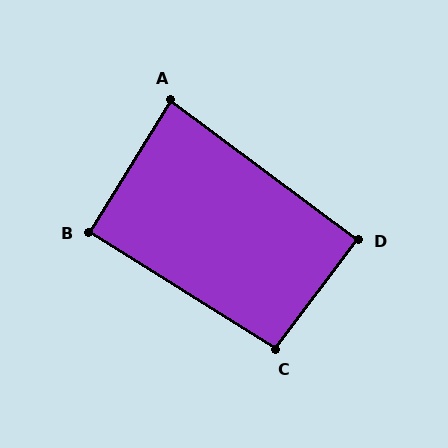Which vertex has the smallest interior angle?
A, at approximately 85 degrees.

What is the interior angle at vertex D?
Approximately 90 degrees (approximately right).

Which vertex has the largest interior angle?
C, at approximately 95 degrees.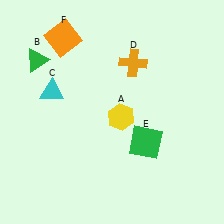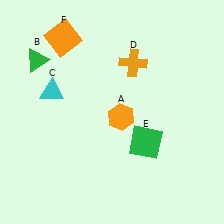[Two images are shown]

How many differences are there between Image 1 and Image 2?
There is 1 difference between the two images.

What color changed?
The hexagon (A) changed from yellow in Image 1 to orange in Image 2.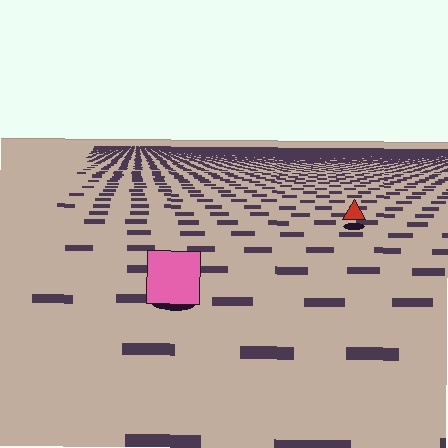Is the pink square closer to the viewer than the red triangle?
Yes. The pink square is closer — you can tell from the texture gradient: the ground texture is coarser near it.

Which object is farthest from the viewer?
The red triangle is farthest from the viewer. It appears smaller and the ground texture around it is denser.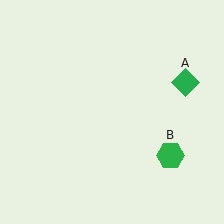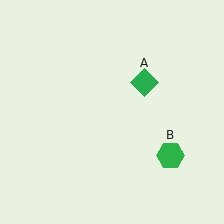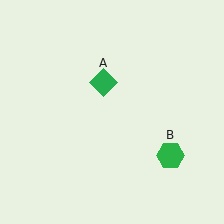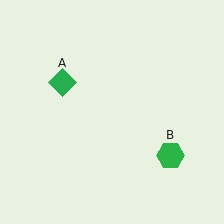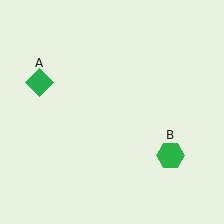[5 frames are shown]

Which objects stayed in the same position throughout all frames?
Green hexagon (object B) remained stationary.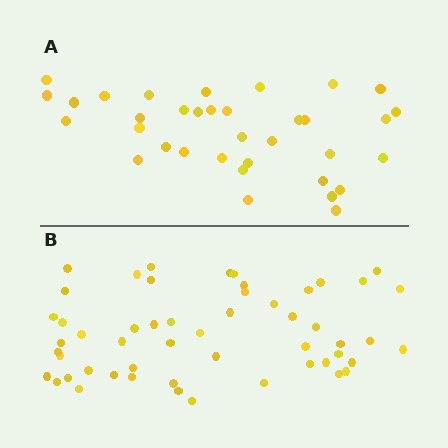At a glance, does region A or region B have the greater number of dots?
Region B (the bottom region) has more dots.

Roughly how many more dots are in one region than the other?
Region B has approximately 20 more dots than region A.